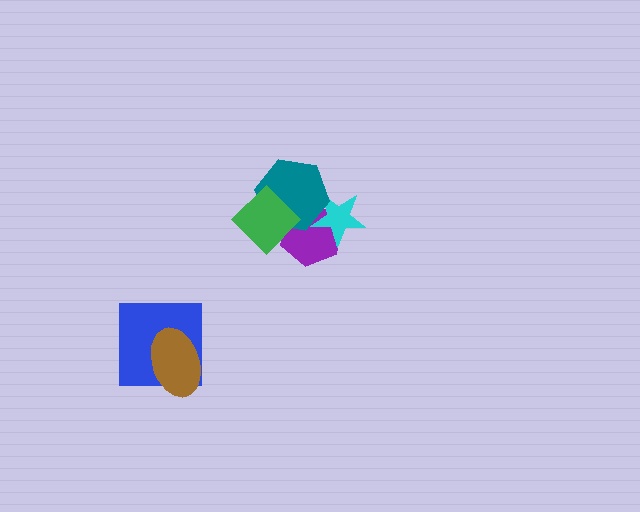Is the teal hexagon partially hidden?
Yes, it is partially covered by another shape.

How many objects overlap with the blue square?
1 object overlaps with the blue square.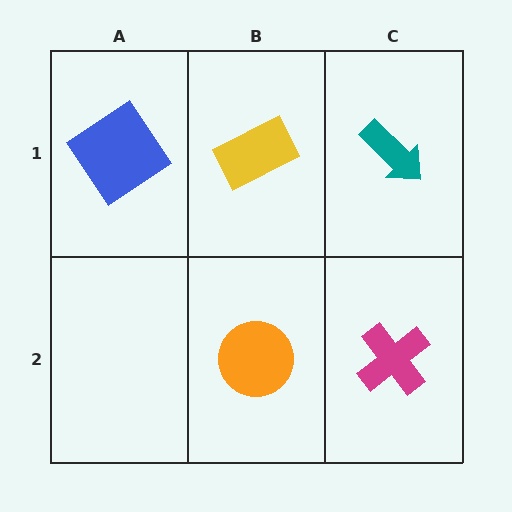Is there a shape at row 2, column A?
No, that cell is empty.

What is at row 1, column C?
A teal arrow.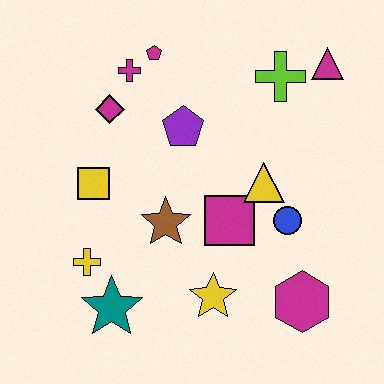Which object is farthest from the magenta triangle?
The teal star is farthest from the magenta triangle.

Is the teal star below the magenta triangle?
Yes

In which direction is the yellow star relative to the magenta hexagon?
The yellow star is to the left of the magenta hexagon.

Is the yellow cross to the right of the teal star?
No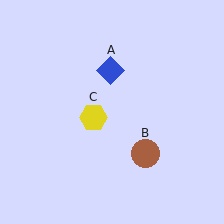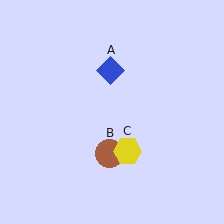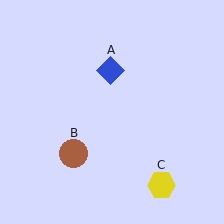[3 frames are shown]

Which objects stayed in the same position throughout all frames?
Blue diamond (object A) remained stationary.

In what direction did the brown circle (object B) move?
The brown circle (object B) moved left.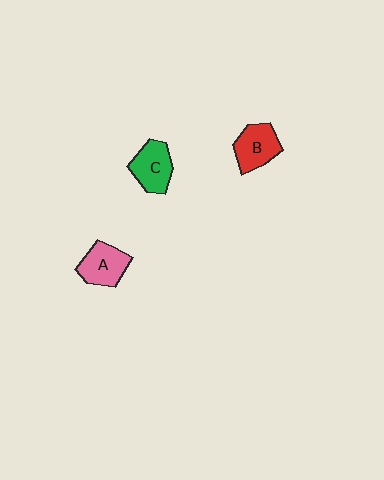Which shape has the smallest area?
Shape A (pink).